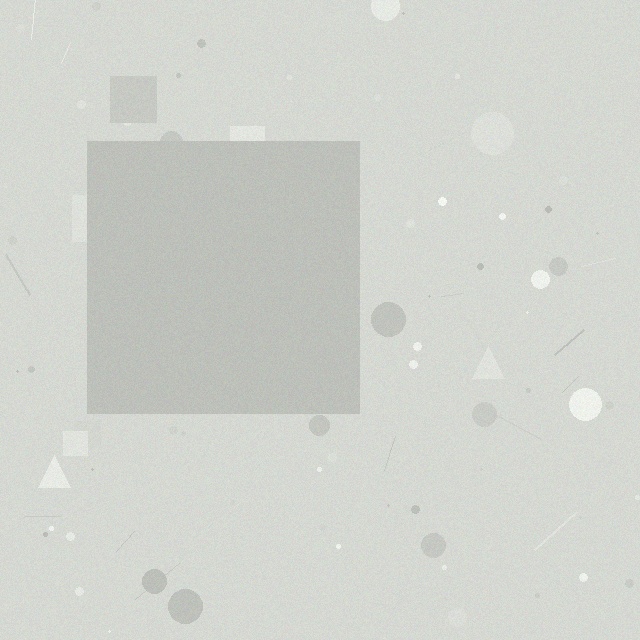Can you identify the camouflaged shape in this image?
The camouflaged shape is a square.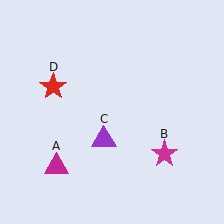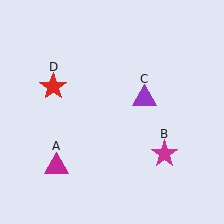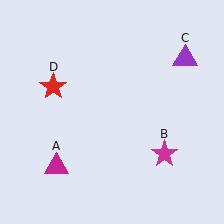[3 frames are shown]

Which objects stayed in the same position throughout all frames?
Magenta triangle (object A) and magenta star (object B) and red star (object D) remained stationary.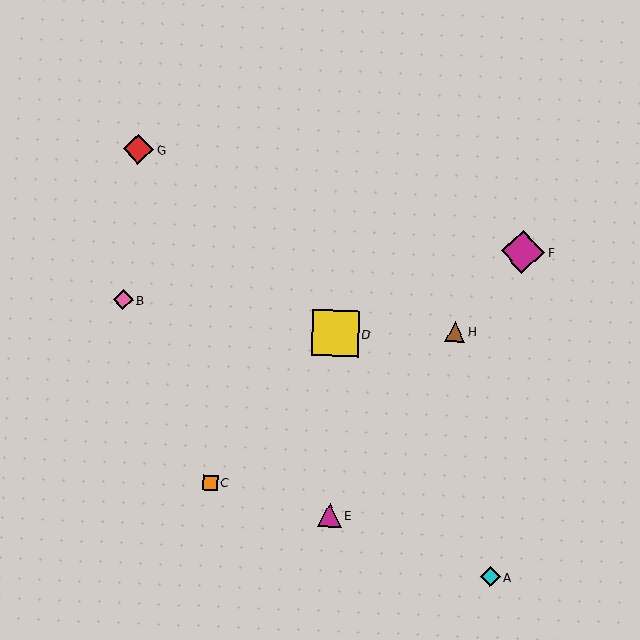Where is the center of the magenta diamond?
The center of the magenta diamond is at (523, 252).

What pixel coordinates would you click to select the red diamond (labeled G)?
Click at (138, 149) to select the red diamond G.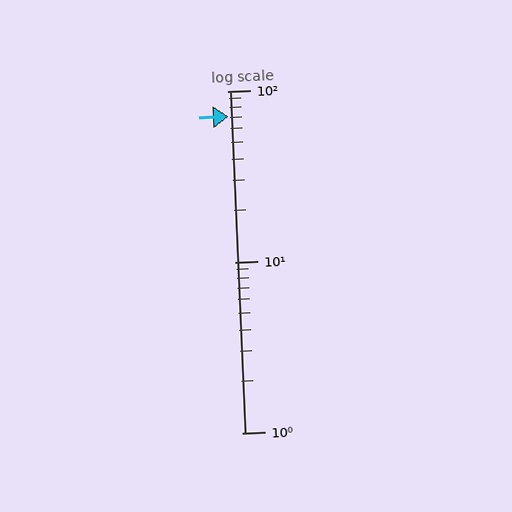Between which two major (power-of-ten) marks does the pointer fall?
The pointer is between 10 and 100.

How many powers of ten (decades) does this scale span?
The scale spans 2 decades, from 1 to 100.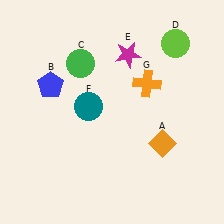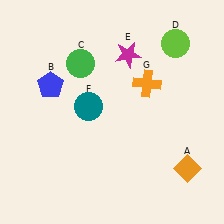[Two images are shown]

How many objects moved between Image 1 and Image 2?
1 object moved between the two images.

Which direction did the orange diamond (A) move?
The orange diamond (A) moved right.